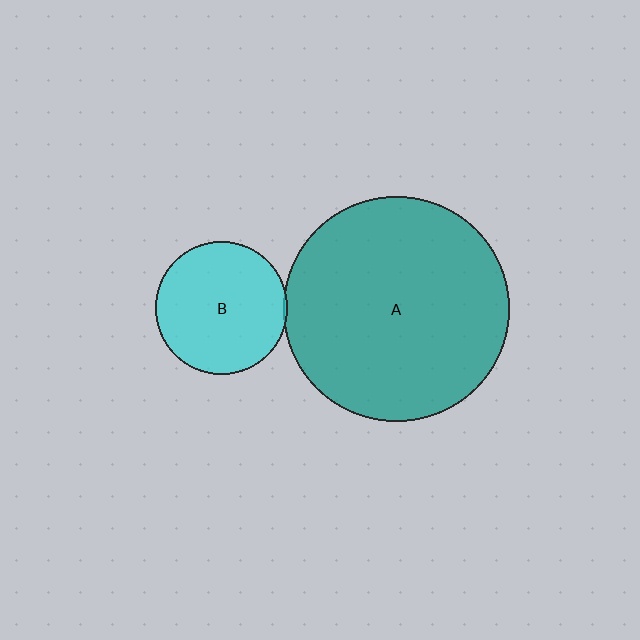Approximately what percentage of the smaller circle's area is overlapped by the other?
Approximately 5%.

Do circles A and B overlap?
Yes.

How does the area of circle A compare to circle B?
Approximately 2.9 times.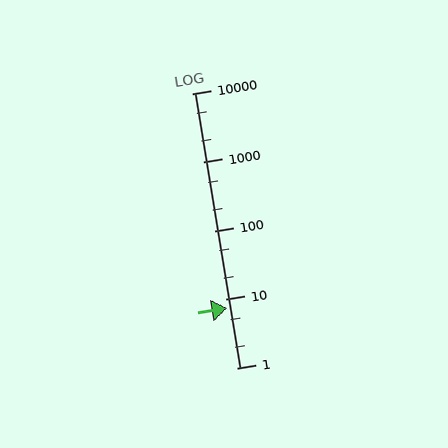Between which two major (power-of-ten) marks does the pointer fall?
The pointer is between 1 and 10.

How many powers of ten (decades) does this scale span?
The scale spans 4 decades, from 1 to 10000.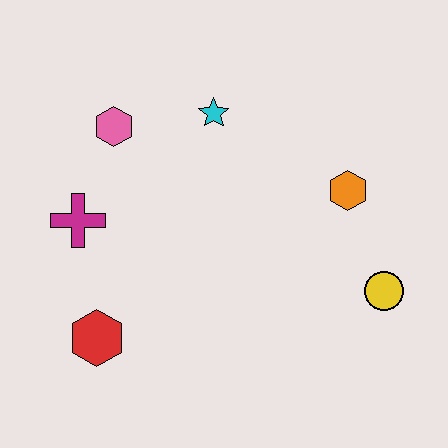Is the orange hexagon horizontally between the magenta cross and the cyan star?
No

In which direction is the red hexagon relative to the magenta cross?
The red hexagon is below the magenta cross.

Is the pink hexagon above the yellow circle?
Yes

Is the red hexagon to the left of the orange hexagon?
Yes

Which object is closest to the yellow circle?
The orange hexagon is closest to the yellow circle.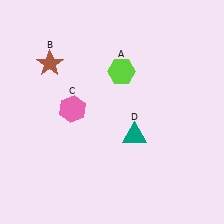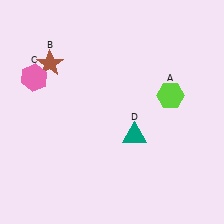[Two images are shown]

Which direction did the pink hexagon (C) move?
The pink hexagon (C) moved left.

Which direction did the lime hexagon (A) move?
The lime hexagon (A) moved right.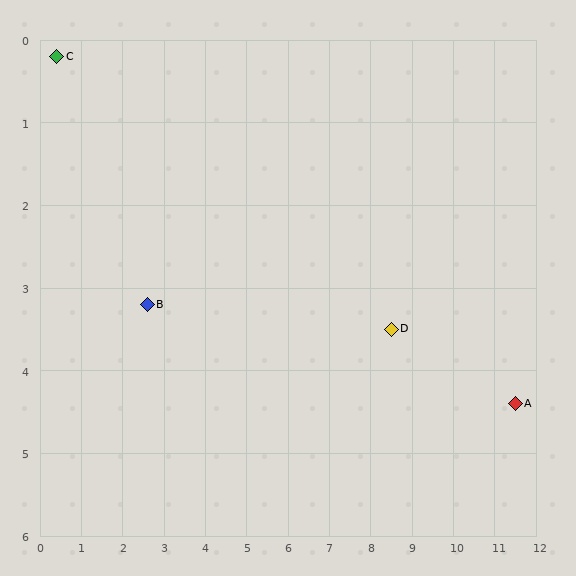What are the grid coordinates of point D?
Point D is at approximately (8.5, 3.5).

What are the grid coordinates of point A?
Point A is at approximately (11.5, 4.4).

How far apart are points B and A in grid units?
Points B and A are about 9.0 grid units apart.